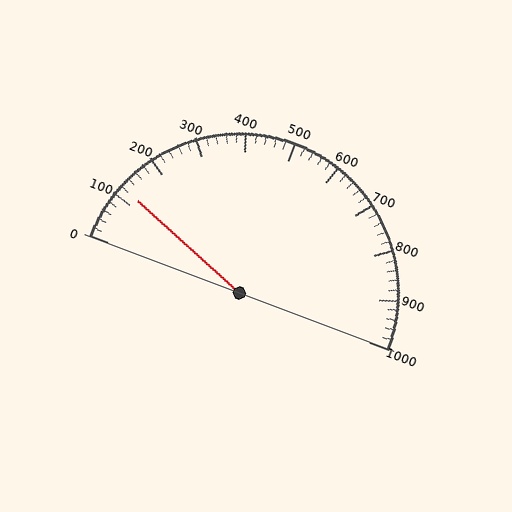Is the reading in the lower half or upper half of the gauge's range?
The reading is in the lower half of the range (0 to 1000).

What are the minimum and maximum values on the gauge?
The gauge ranges from 0 to 1000.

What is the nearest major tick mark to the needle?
The nearest major tick mark is 100.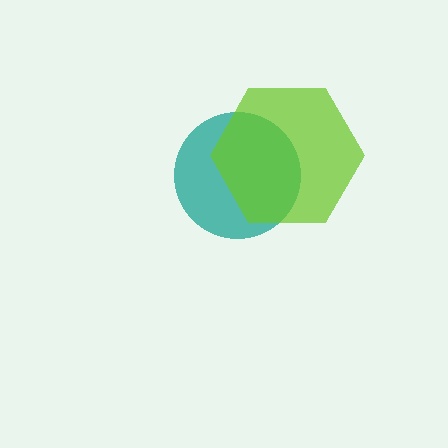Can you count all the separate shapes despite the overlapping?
Yes, there are 2 separate shapes.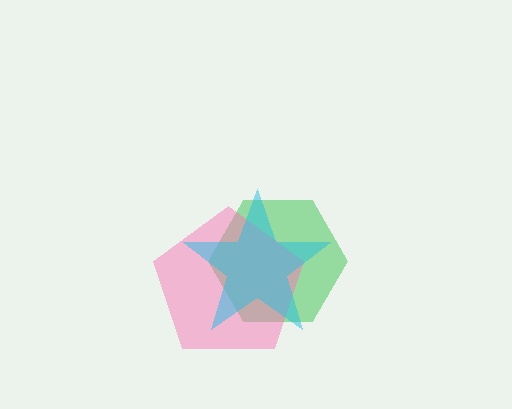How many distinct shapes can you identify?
There are 3 distinct shapes: a green hexagon, a pink pentagon, a cyan star.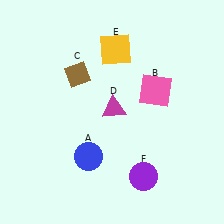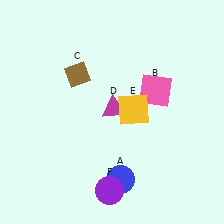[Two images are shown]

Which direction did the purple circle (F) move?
The purple circle (F) moved left.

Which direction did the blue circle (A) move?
The blue circle (A) moved right.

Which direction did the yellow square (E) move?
The yellow square (E) moved down.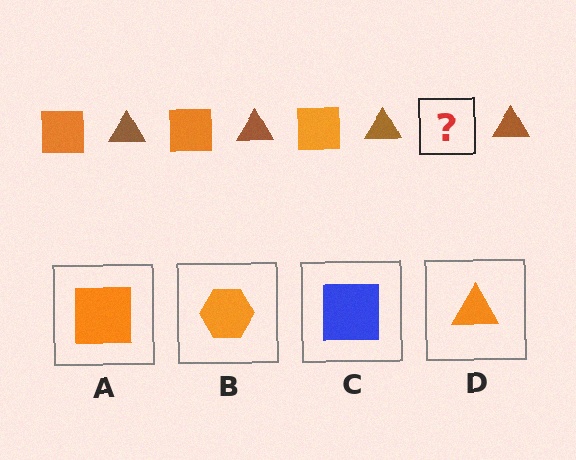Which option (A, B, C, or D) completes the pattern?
A.